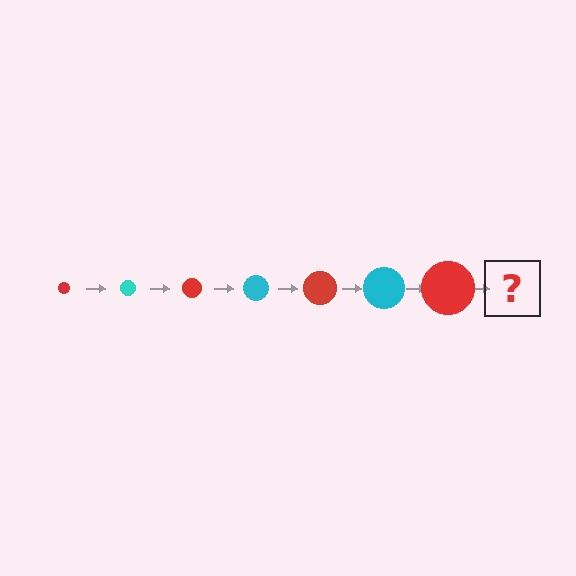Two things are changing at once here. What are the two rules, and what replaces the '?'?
The two rules are that the circle grows larger each step and the color cycles through red and cyan. The '?' should be a cyan circle, larger than the previous one.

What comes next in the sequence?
The next element should be a cyan circle, larger than the previous one.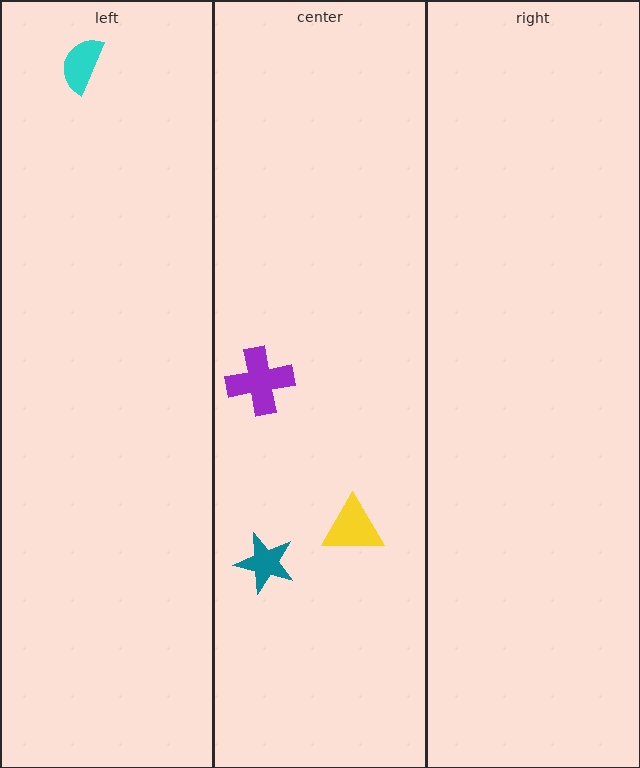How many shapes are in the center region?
3.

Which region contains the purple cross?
The center region.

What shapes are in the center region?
The teal star, the yellow triangle, the purple cross.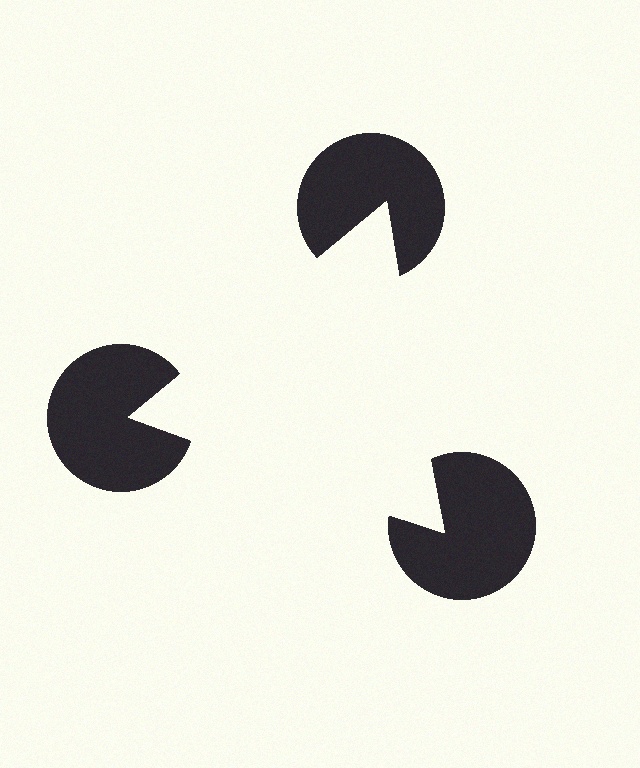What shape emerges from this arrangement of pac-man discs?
An illusory triangle — its edges are inferred from the aligned wedge cuts in the pac-man discs, not physically drawn.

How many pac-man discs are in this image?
There are 3 — one at each vertex of the illusory triangle.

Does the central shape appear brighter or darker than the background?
It typically appears slightly brighter than the background, even though no actual brightness change is drawn.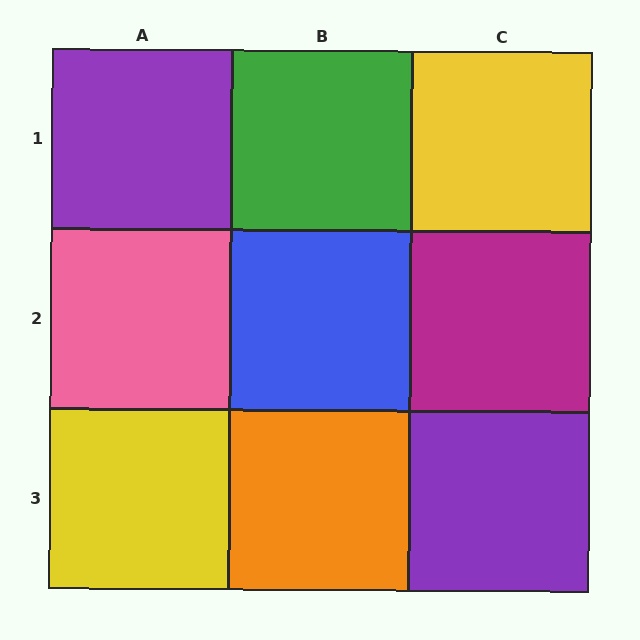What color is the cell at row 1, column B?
Green.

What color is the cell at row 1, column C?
Yellow.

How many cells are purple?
2 cells are purple.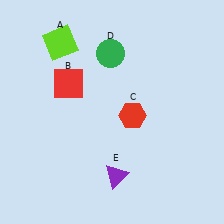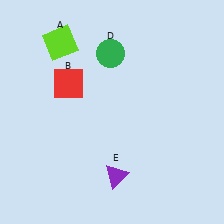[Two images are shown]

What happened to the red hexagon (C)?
The red hexagon (C) was removed in Image 2. It was in the bottom-right area of Image 1.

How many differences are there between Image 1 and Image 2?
There is 1 difference between the two images.